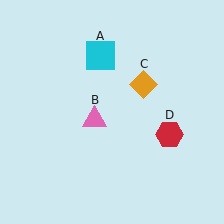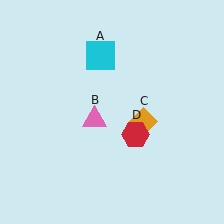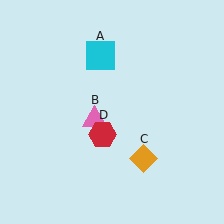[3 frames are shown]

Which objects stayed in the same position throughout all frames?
Cyan square (object A) and pink triangle (object B) remained stationary.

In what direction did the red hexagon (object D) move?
The red hexagon (object D) moved left.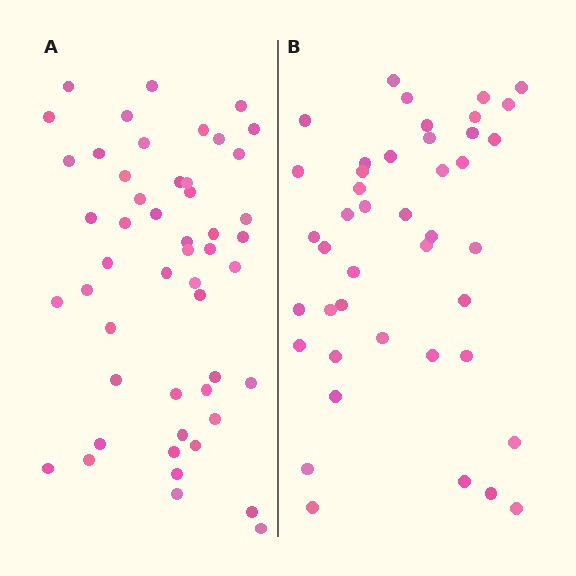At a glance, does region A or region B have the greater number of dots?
Region A (the left region) has more dots.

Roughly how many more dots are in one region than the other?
Region A has roughly 8 or so more dots than region B.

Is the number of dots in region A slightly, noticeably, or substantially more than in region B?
Region A has only slightly more — the two regions are fairly close. The ratio is roughly 1.2 to 1.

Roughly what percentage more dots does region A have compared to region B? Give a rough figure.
About 15% more.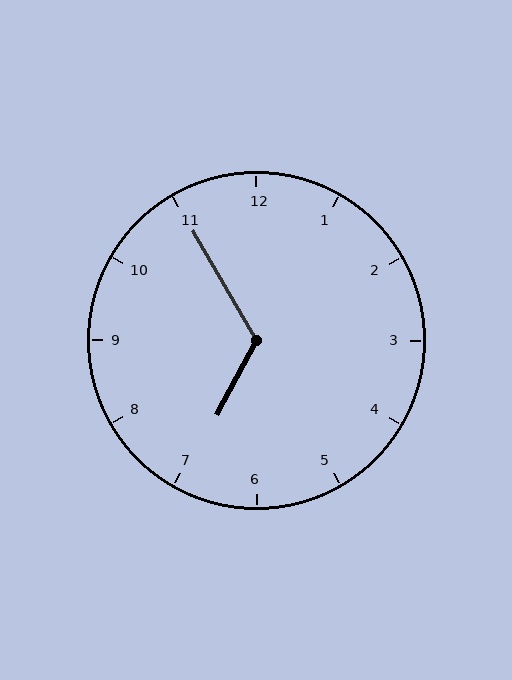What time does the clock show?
6:55.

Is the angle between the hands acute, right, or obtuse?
It is obtuse.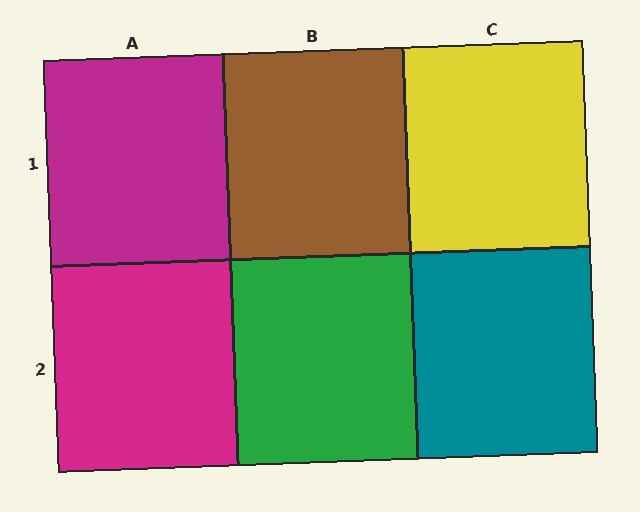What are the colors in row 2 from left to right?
Magenta, green, teal.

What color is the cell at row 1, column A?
Magenta.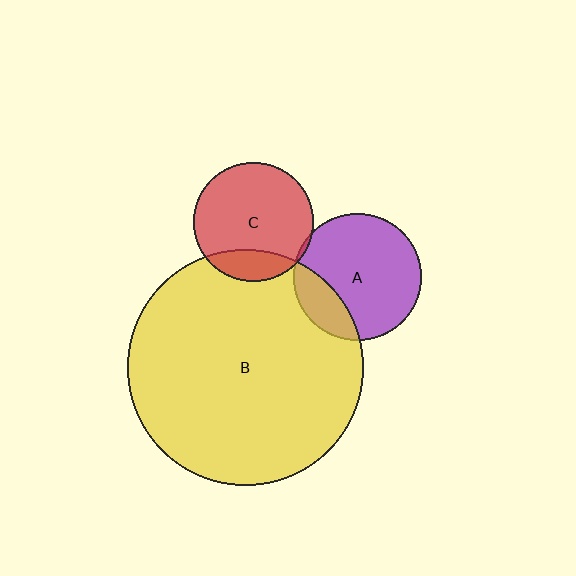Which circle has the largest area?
Circle B (yellow).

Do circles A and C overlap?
Yes.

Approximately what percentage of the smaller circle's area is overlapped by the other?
Approximately 5%.